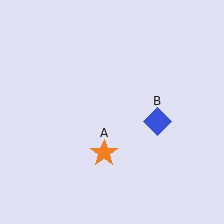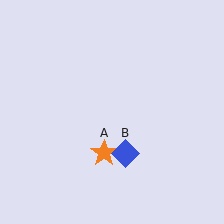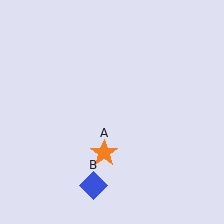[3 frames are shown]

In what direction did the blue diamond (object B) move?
The blue diamond (object B) moved down and to the left.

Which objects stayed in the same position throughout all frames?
Orange star (object A) remained stationary.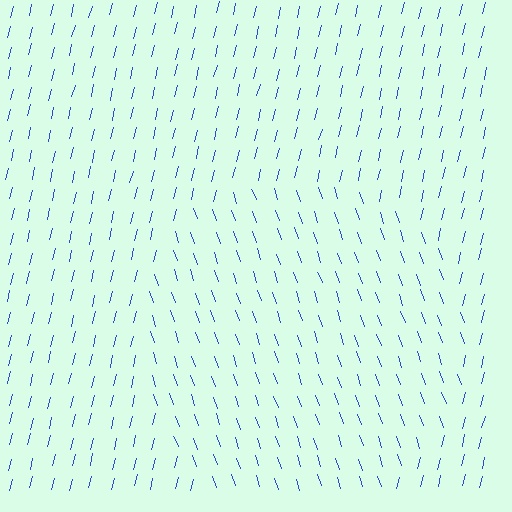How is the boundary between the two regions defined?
The boundary is defined purely by a change in line orientation (approximately 33 degrees difference). All lines are the same color and thickness.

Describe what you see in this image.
The image is filled with small blue line segments. A circle region in the image has lines oriented differently from the surrounding lines, creating a visible texture boundary.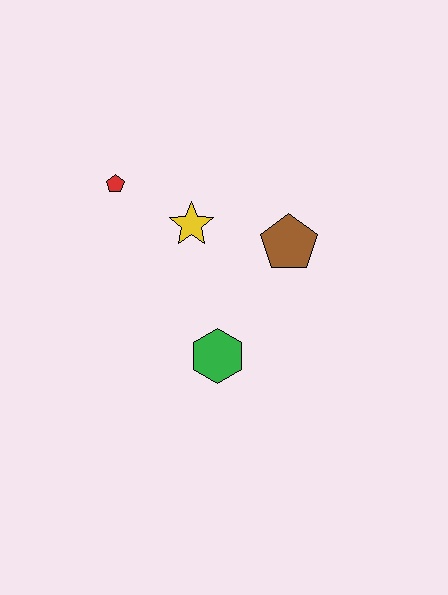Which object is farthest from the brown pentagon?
The red pentagon is farthest from the brown pentagon.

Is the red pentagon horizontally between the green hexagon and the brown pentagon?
No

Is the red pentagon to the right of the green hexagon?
No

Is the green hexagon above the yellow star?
No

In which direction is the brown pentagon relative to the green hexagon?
The brown pentagon is above the green hexagon.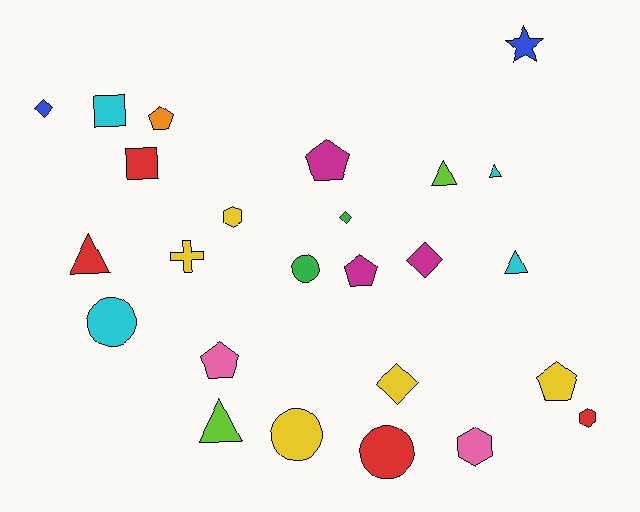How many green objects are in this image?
There are 2 green objects.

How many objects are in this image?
There are 25 objects.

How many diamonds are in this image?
There are 4 diamonds.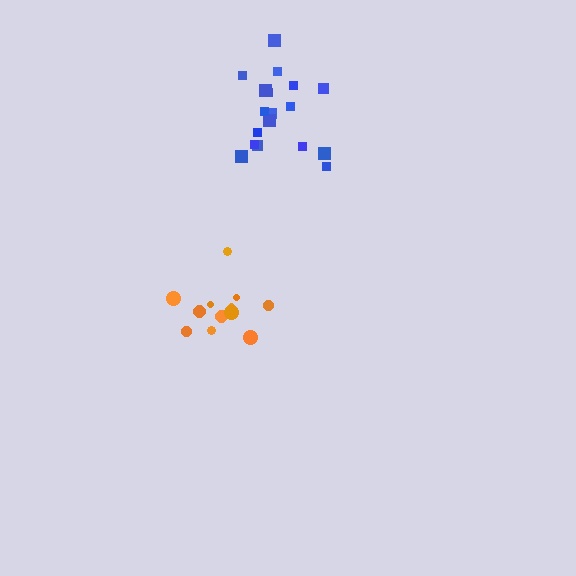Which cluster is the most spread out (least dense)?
Orange.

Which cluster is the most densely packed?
Blue.